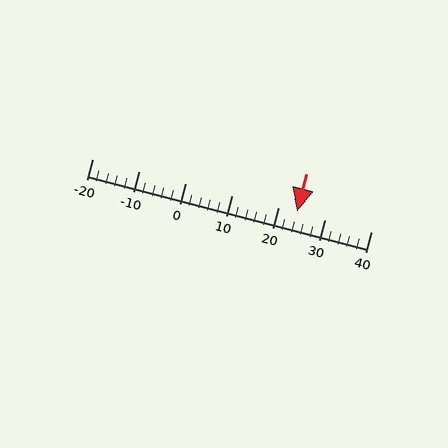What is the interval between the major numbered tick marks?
The major tick marks are spaced 10 units apart.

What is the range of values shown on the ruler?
The ruler shows values from -20 to 40.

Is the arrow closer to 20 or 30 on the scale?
The arrow is closer to 20.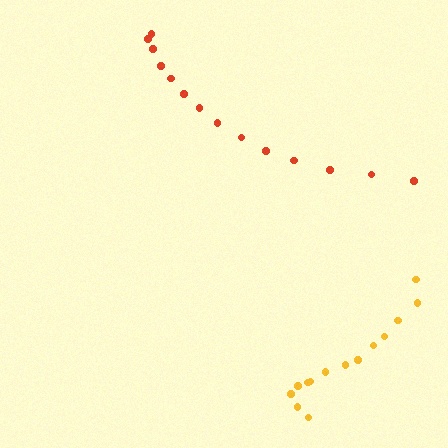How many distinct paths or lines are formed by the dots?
There are 2 distinct paths.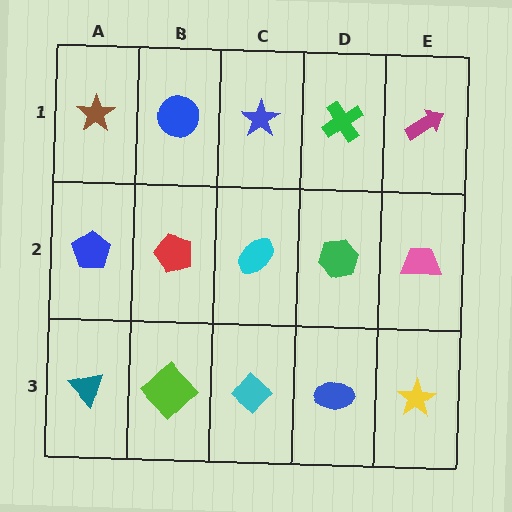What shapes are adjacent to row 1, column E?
A pink trapezoid (row 2, column E), a green cross (row 1, column D).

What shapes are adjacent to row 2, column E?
A magenta arrow (row 1, column E), a yellow star (row 3, column E), a green hexagon (row 2, column D).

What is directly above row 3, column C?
A cyan ellipse.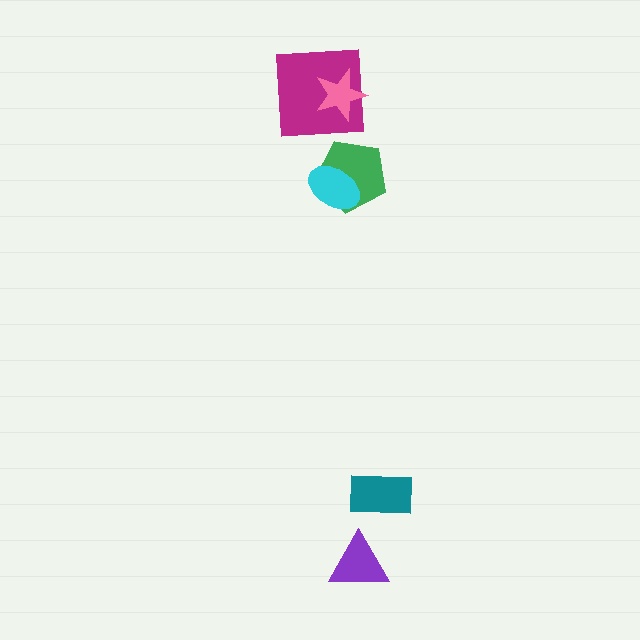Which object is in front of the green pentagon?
The cyan ellipse is in front of the green pentagon.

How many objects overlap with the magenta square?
1 object overlaps with the magenta square.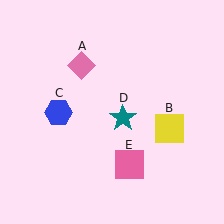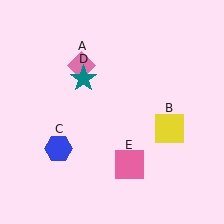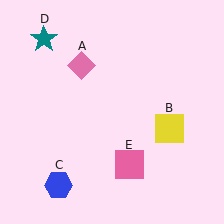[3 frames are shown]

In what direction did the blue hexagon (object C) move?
The blue hexagon (object C) moved down.